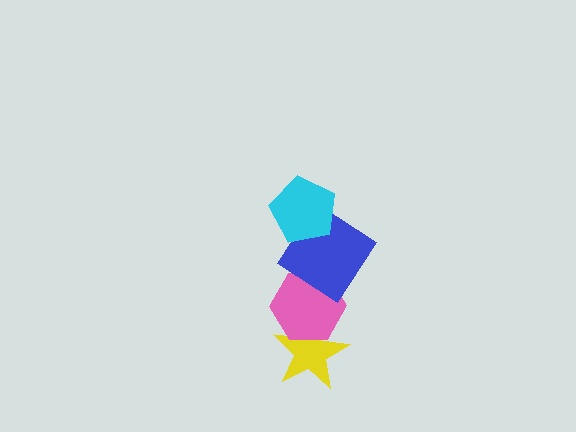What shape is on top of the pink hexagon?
The blue diamond is on top of the pink hexagon.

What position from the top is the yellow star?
The yellow star is 4th from the top.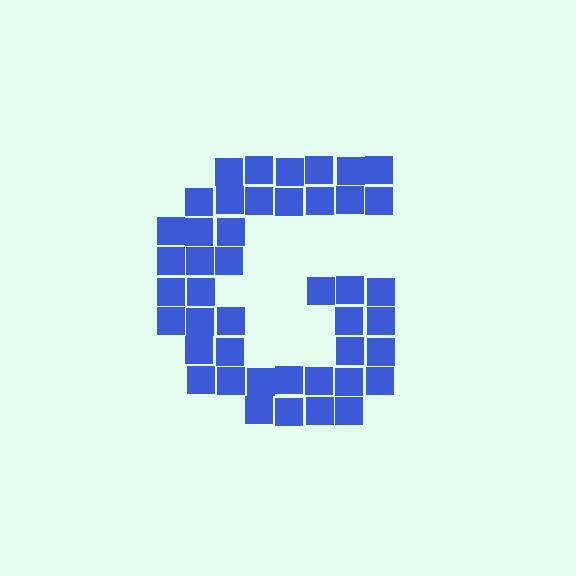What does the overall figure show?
The overall figure shows the letter G.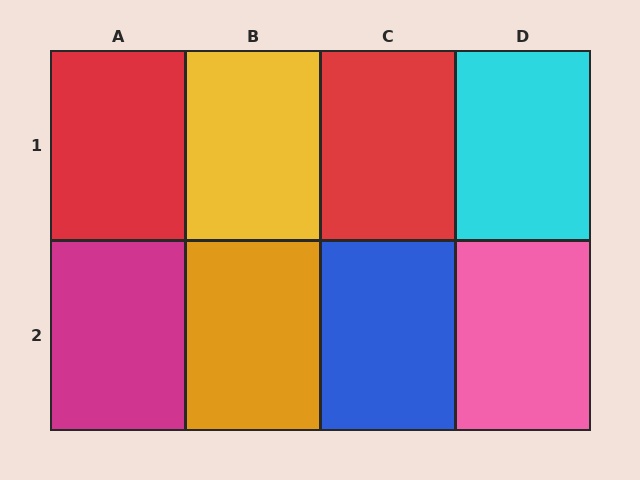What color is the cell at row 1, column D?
Cyan.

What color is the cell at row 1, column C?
Red.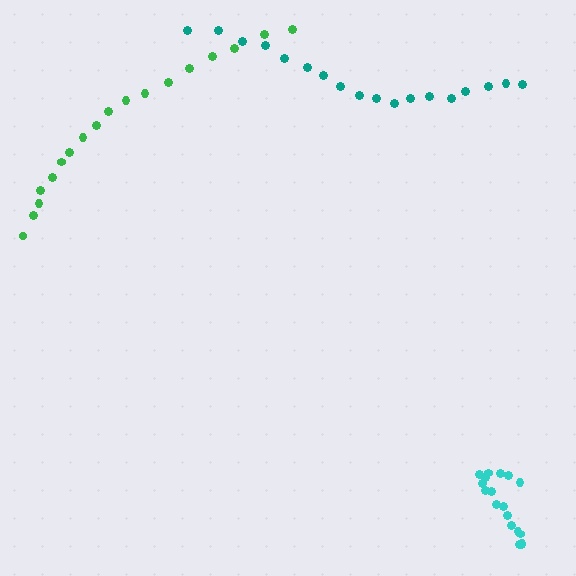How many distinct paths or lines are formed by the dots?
There are 3 distinct paths.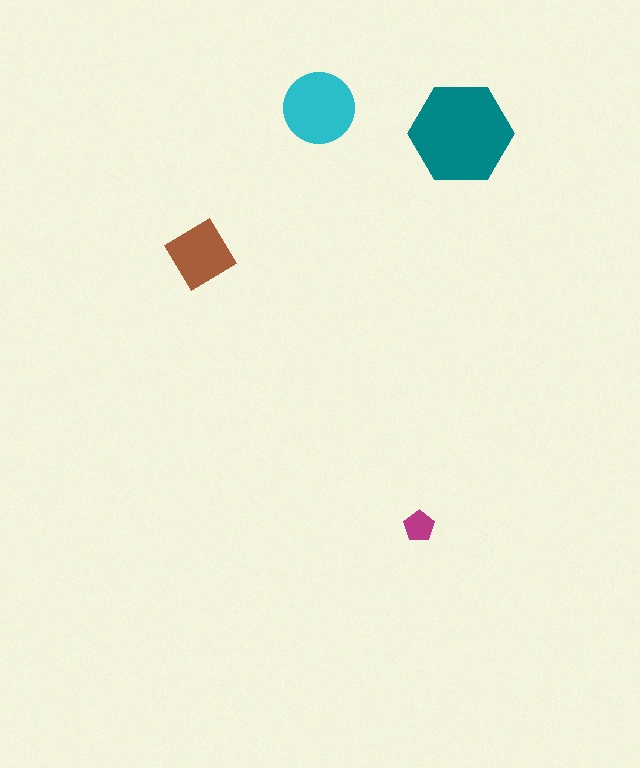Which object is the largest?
The teal hexagon.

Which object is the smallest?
The magenta pentagon.